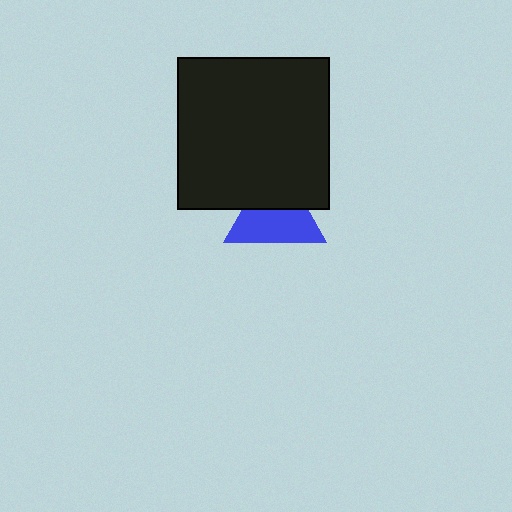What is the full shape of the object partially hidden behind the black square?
The partially hidden object is a blue triangle.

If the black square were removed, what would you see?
You would see the complete blue triangle.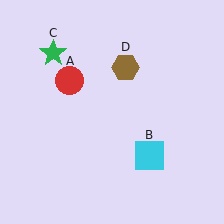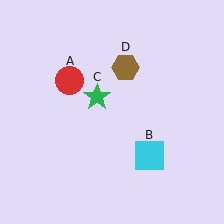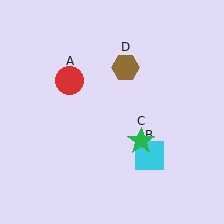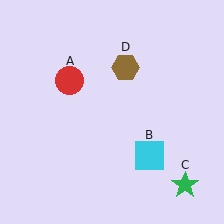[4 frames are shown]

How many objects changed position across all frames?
1 object changed position: green star (object C).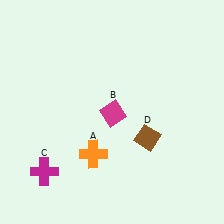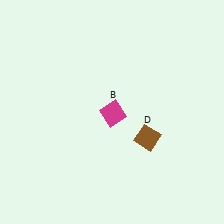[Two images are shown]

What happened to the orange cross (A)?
The orange cross (A) was removed in Image 2. It was in the bottom-left area of Image 1.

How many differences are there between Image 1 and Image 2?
There are 2 differences between the two images.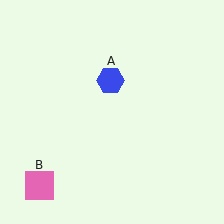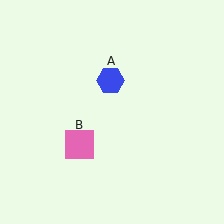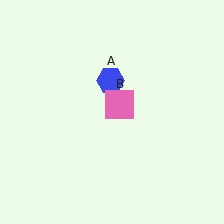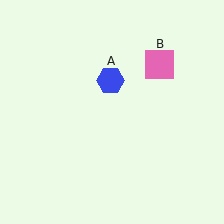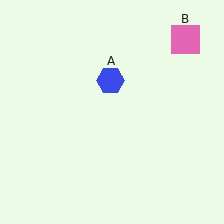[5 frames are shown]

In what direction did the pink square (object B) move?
The pink square (object B) moved up and to the right.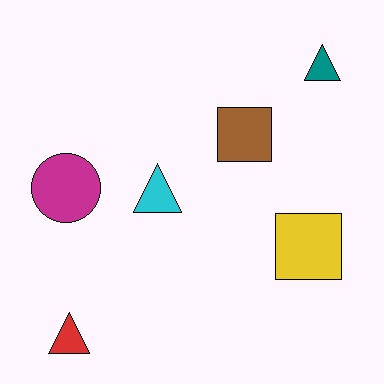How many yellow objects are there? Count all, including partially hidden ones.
There is 1 yellow object.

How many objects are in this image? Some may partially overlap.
There are 6 objects.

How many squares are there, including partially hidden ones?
There are 2 squares.